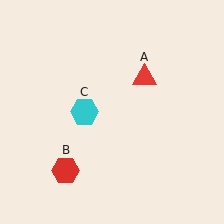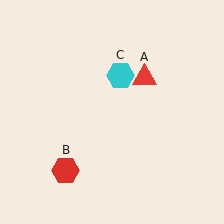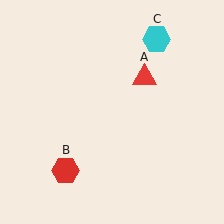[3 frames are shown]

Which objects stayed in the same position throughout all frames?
Red triangle (object A) and red hexagon (object B) remained stationary.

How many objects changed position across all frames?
1 object changed position: cyan hexagon (object C).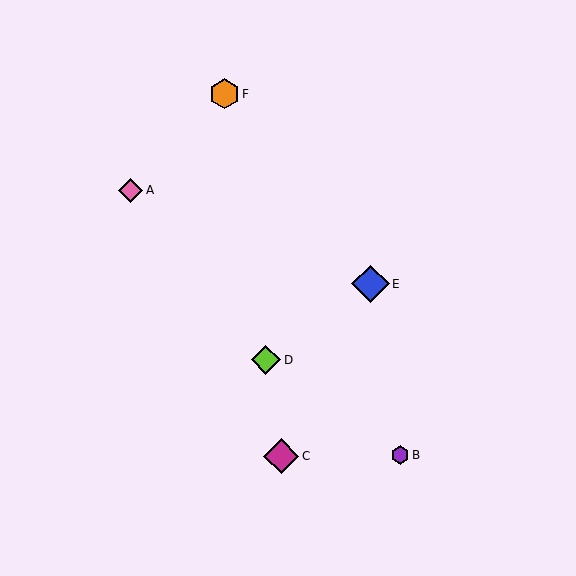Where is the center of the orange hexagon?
The center of the orange hexagon is at (224, 94).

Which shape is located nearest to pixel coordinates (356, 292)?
The blue diamond (labeled E) at (370, 284) is nearest to that location.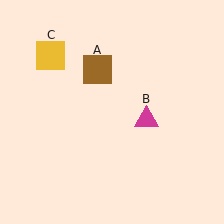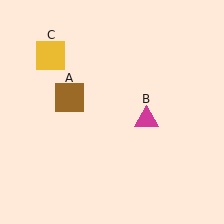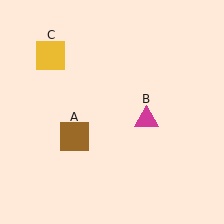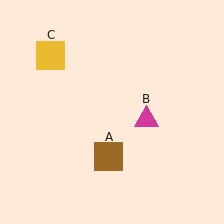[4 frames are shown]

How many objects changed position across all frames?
1 object changed position: brown square (object A).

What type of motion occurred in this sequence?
The brown square (object A) rotated counterclockwise around the center of the scene.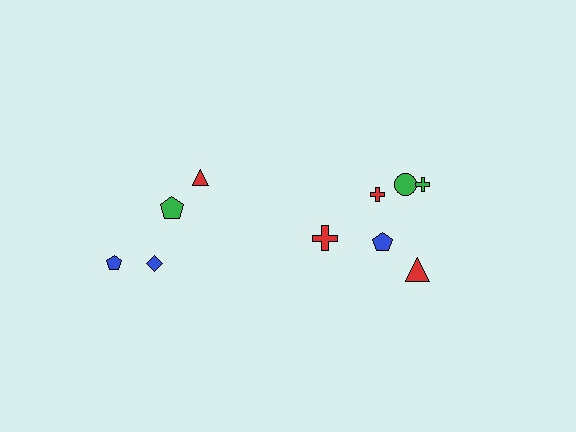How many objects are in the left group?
There are 4 objects.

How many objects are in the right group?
There are 6 objects.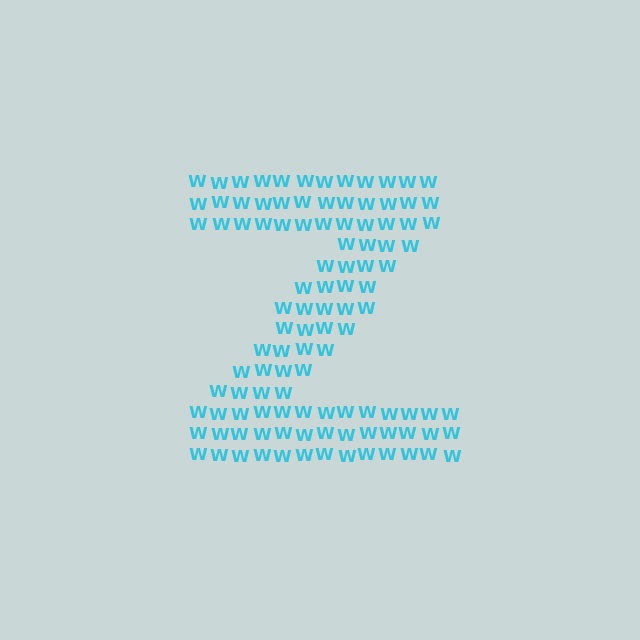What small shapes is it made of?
It is made of small letter W's.